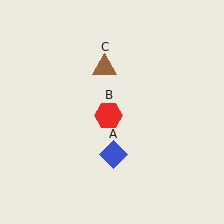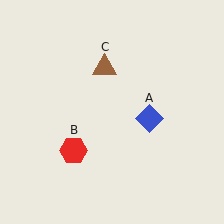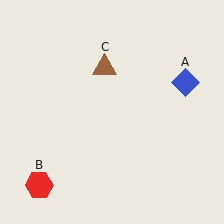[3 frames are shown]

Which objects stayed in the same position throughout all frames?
Brown triangle (object C) remained stationary.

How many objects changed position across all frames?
2 objects changed position: blue diamond (object A), red hexagon (object B).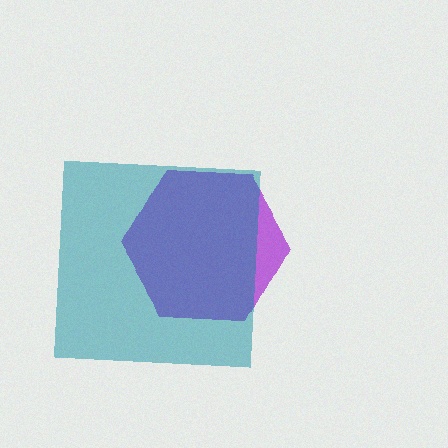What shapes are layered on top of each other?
The layered shapes are: a purple hexagon, a teal square.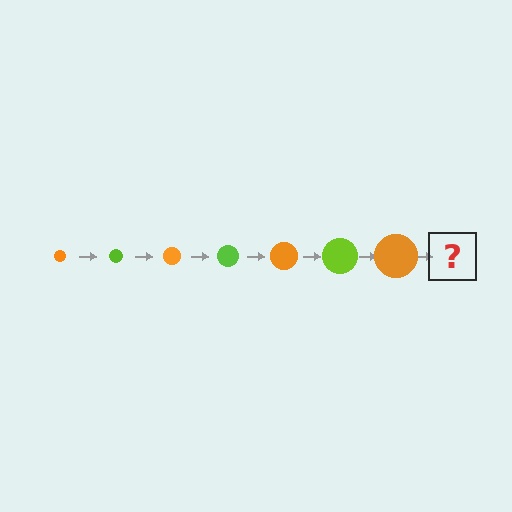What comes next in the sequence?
The next element should be a lime circle, larger than the previous one.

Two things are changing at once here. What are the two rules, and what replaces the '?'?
The two rules are that the circle grows larger each step and the color cycles through orange and lime. The '?' should be a lime circle, larger than the previous one.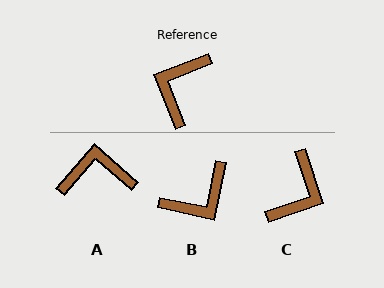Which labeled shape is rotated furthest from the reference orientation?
C, about 177 degrees away.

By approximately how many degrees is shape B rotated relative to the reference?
Approximately 146 degrees counter-clockwise.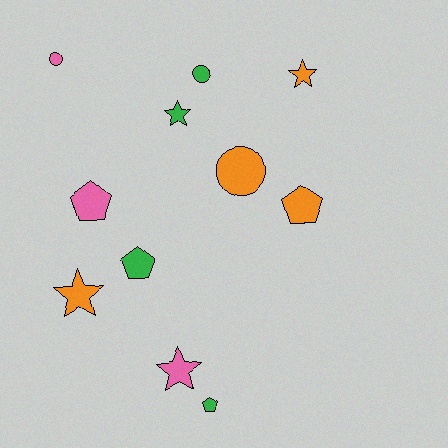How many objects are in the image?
There are 11 objects.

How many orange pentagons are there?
There is 1 orange pentagon.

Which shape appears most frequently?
Star, with 4 objects.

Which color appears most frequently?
Green, with 4 objects.